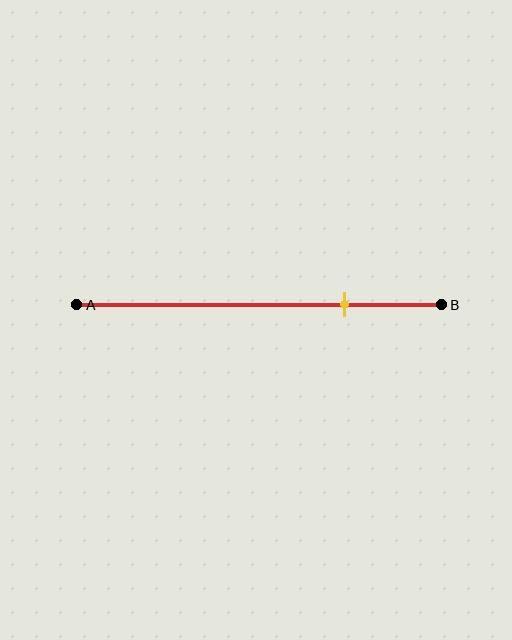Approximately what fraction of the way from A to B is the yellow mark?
The yellow mark is approximately 75% of the way from A to B.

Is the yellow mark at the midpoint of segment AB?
No, the mark is at about 75% from A, not at the 50% midpoint.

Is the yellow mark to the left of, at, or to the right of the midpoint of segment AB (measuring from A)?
The yellow mark is to the right of the midpoint of segment AB.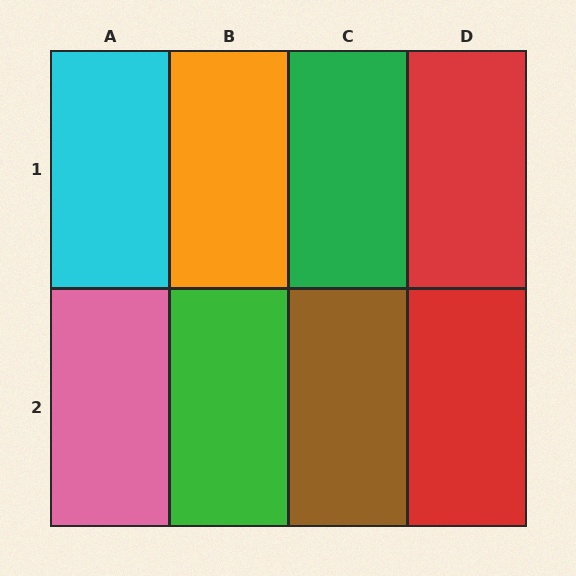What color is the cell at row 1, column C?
Green.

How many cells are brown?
1 cell is brown.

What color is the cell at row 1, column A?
Cyan.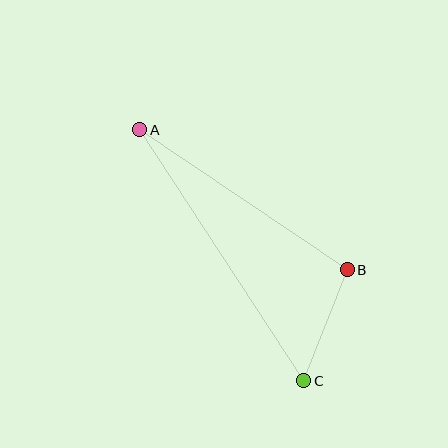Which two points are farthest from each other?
Points A and C are farthest from each other.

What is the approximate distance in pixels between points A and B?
The distance between A and B is approximately 250 pixels.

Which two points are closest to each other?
Points B and C are closest to each other.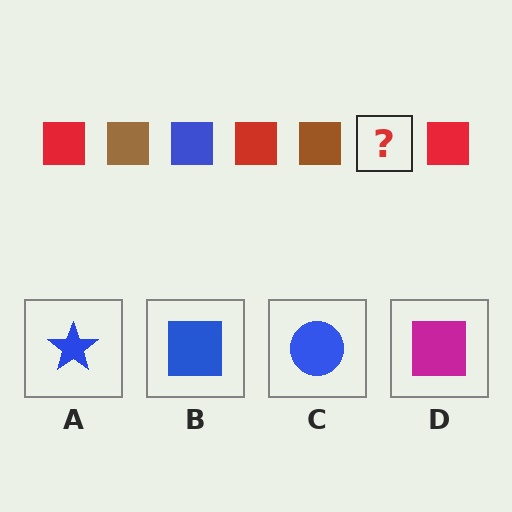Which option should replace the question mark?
Option B.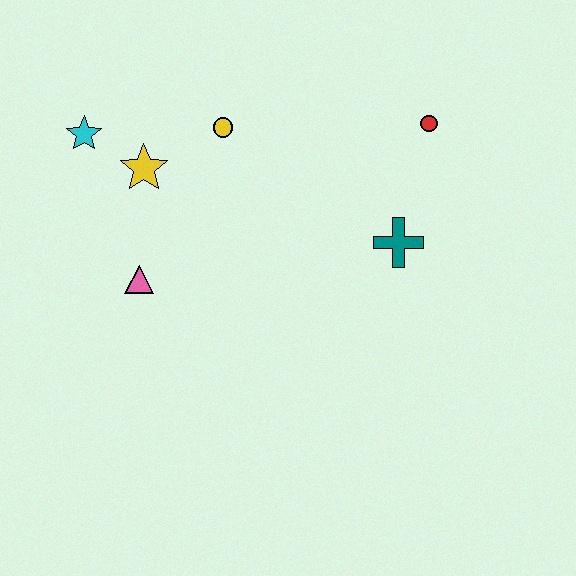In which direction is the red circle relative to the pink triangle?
The red circle is to the right of the pink triangle.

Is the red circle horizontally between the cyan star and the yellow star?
No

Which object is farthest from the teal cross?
The cyan star is farthest from the teal cross.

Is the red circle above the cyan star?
Yes